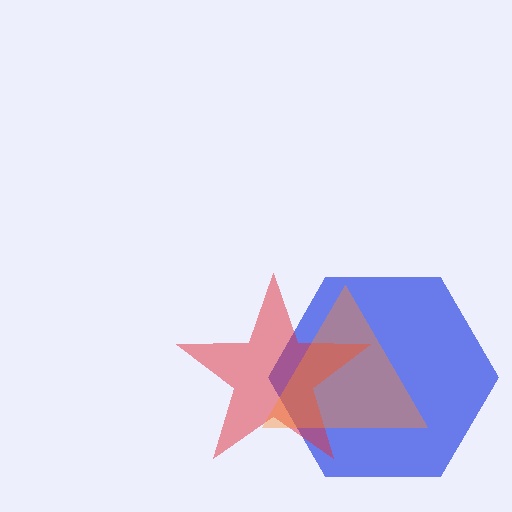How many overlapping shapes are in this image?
There are 3 overlapping shapes in the image.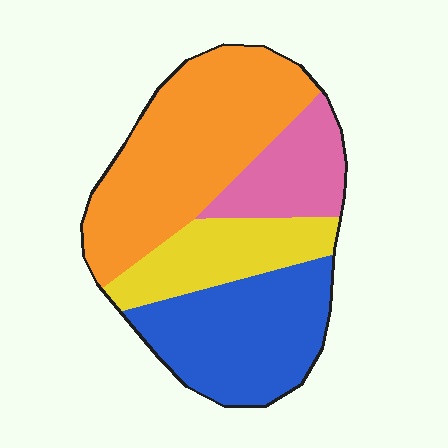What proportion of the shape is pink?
Pink takes up less than a quarter of the shape.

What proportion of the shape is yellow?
Yellow takes up about one sixth (1/6) of the shape.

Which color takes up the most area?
Orange, at roughly 40%.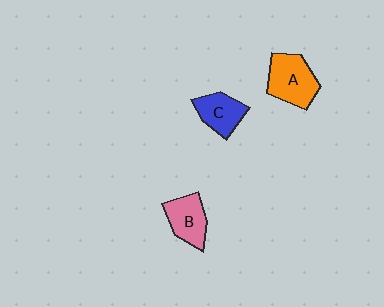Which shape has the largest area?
Shape A (orange).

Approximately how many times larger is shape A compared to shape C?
Approximately 1.4 times.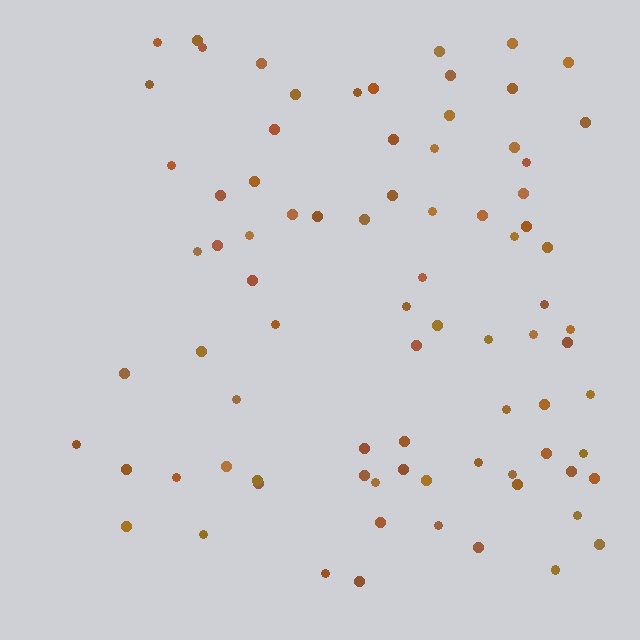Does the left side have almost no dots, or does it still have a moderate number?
Still a moderate number, just noticeably fewer than the right.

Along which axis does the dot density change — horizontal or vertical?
Horizontal.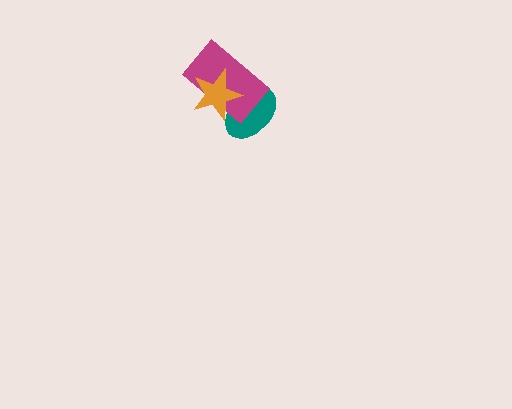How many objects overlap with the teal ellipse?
2 objects overlap with the teal ellipse.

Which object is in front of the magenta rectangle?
The orange star is in front of the magenta rectangle.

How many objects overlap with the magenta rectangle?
2 objects overlap with the magenta rectangle.